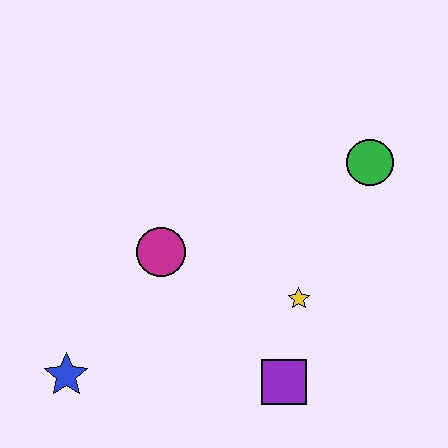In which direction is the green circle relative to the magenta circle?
The green circle is to the right of the magenta circle.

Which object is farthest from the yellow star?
The blue star is farthest from the yellow star.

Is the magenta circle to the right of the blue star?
Yes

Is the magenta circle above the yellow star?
Yes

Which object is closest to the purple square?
The yellow star is closest to the purple square.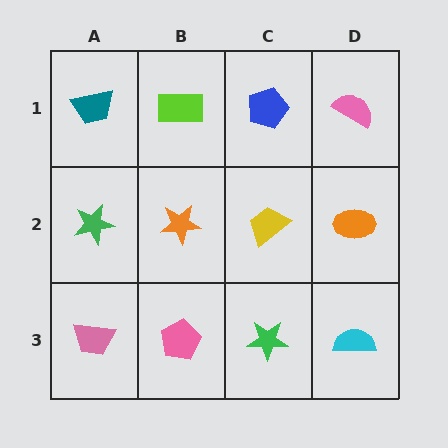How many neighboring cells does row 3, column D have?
2.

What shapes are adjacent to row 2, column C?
A blue pentagon (row 1, column C), a green star (row 3, column C), an orange star (row 2, column B), an orange ellipse (row 2, column D).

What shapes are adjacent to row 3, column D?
An orange ellipse (row 2, column D), a green star (row 3, column C).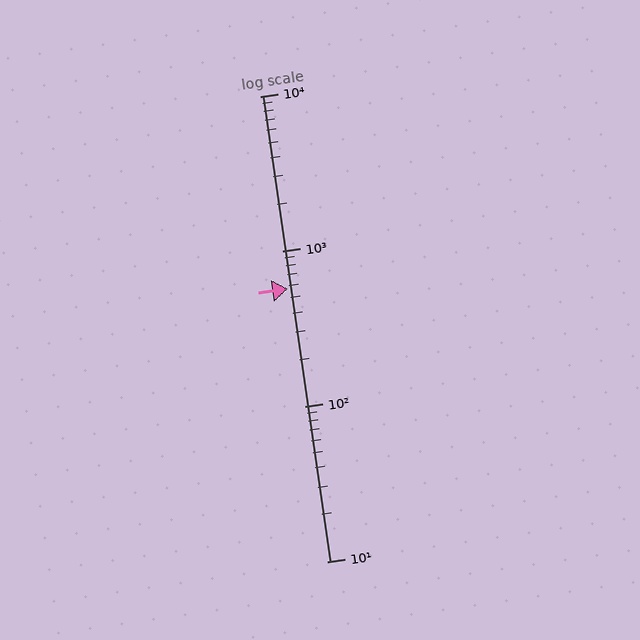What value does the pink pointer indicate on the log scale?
The pointer indicates approximately 570.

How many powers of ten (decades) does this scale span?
The scale spans 3 decades, from 10 to 10000.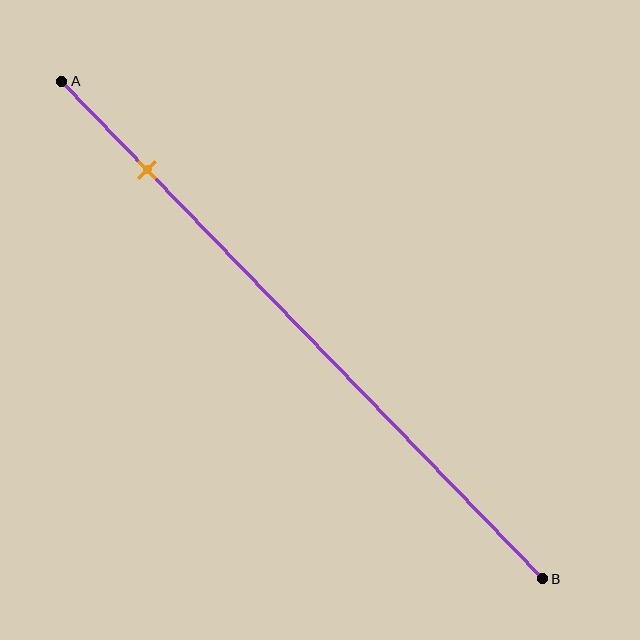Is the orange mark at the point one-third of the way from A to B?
No, the mark is at about 20% from A, not at the 33% one-third point.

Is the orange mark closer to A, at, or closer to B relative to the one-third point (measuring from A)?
The orange mark is closer to point A than the one-third point of segment AB.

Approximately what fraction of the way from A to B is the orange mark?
The orange mark is approximately 20% of the way from A to B.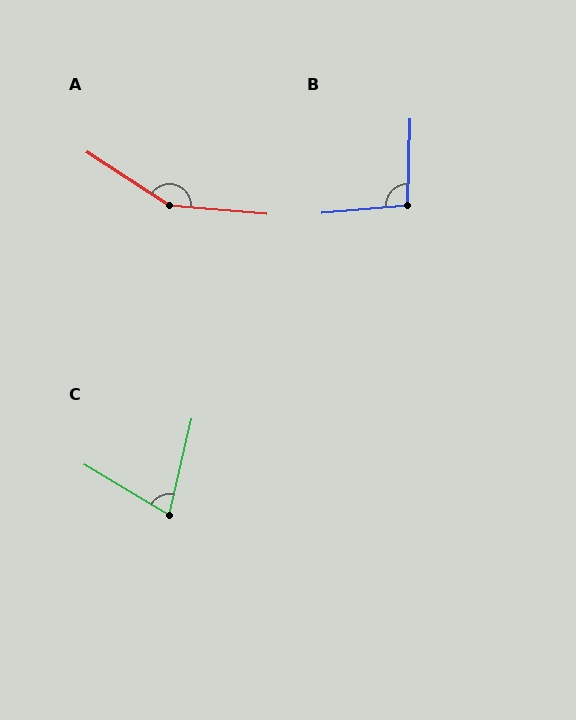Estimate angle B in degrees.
Approximately 96 degrees.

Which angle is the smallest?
C, at approximately 72 degrees.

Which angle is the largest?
A, at approximately 152 degrees.